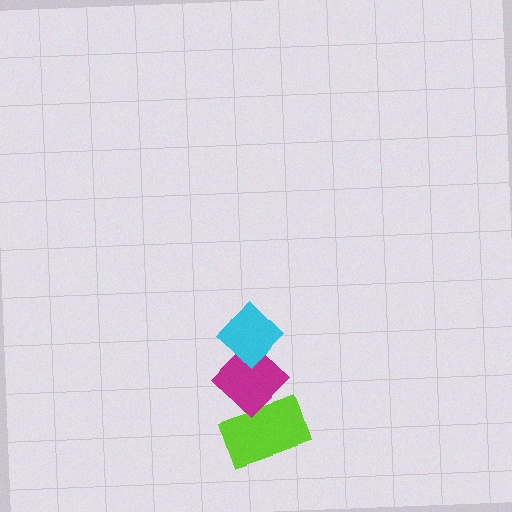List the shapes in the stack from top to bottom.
From top to bottom: the cyan diamond, the magenta diamond, the lime rectangle.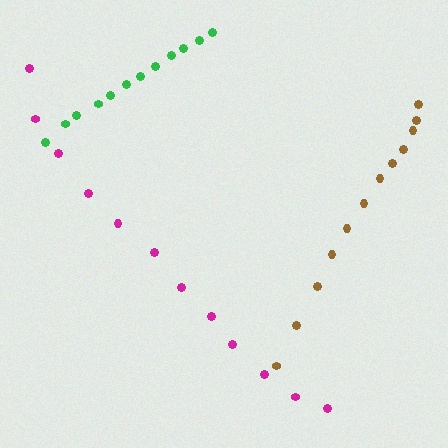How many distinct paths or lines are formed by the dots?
There are 3 distinct paths.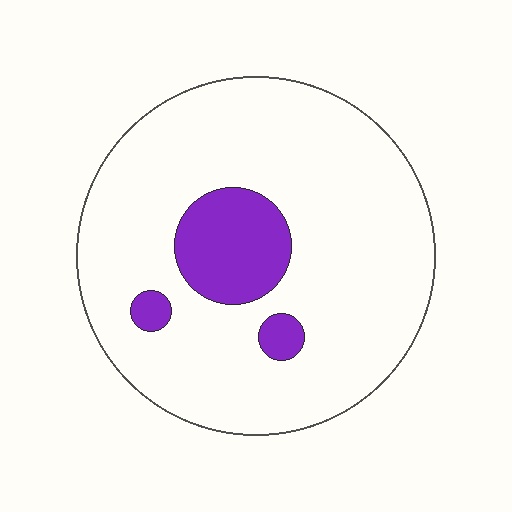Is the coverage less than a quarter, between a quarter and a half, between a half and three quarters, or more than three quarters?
Less than a quarter.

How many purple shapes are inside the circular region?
3.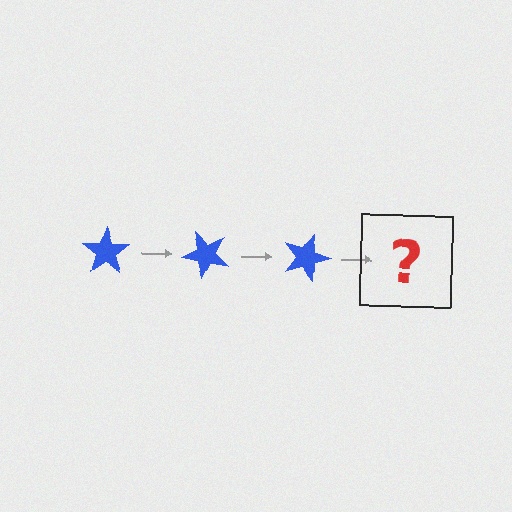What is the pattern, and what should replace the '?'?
The pattern is that the star rotates 45 degrees each step. The '?' should be a blue star rotated 135 degrees.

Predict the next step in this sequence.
The next step is a blue star rotated 135 degrees.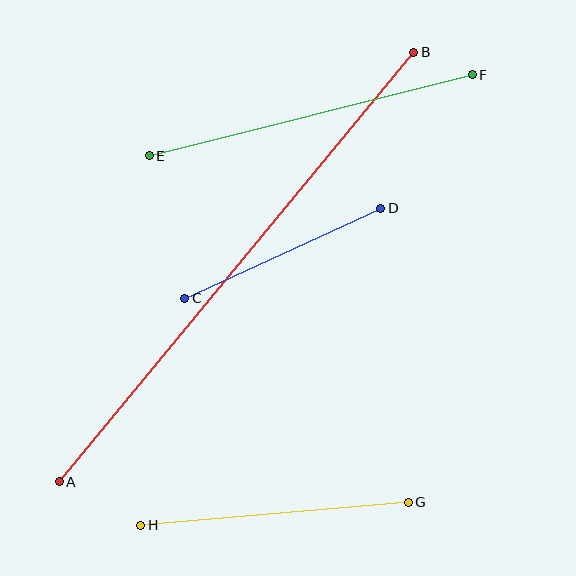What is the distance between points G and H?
The distance is approximately 269 pixels.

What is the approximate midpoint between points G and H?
The midpoint is at approximately (274, 514) pixels.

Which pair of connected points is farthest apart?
Points A and B are farthest apart.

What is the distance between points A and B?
The distance is approximately 557 pixels.